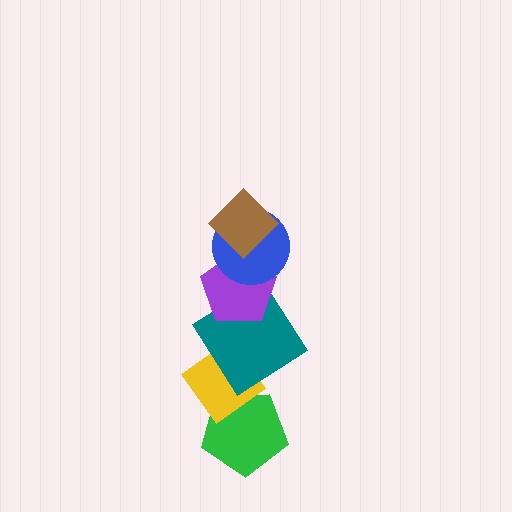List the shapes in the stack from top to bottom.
From top to bottom: the brown diamond, the blue circle, the purple pentagon, the teal diamond, the yellow diamond, the green pentagon.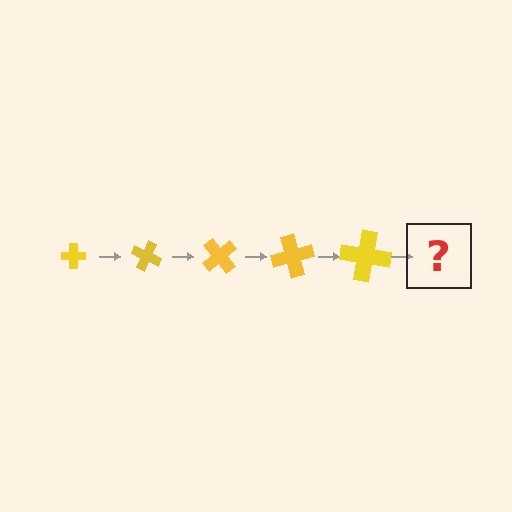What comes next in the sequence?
The next element should be a cross, larger than the previous one and rotated 125 degrees from the start.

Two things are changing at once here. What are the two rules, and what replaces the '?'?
The two rules are that the cross grows larger each step and it rotates 25 degrees each step. The '?' should be a cross, larger than the previous one and rotated 125 degrees from the start.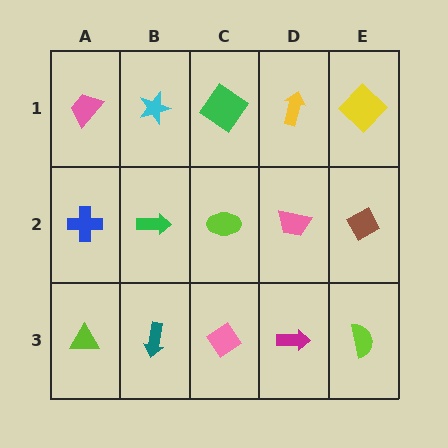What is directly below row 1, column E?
A brown diamond.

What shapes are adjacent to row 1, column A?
A blue cross (row 2, column A), a cyan star (row 1, column B).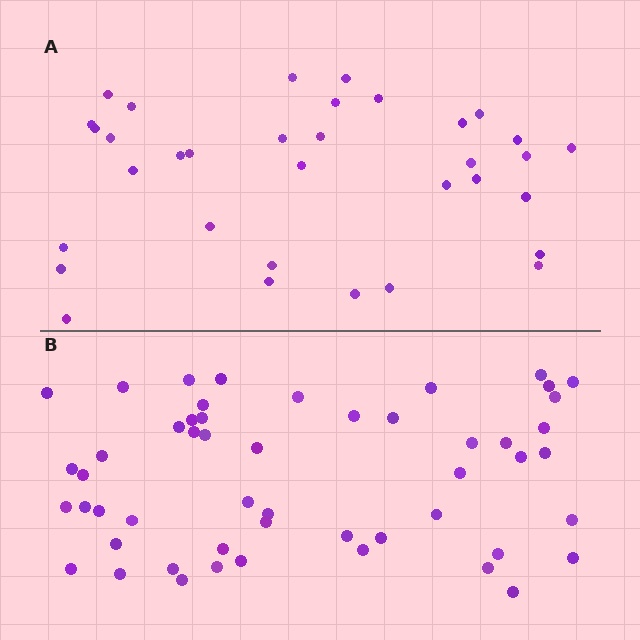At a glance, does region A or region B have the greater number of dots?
Region B (the bottom region) has more dots.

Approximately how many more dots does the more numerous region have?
Region B has approximately 20 more dots than region A.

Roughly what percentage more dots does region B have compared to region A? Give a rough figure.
About 55% more.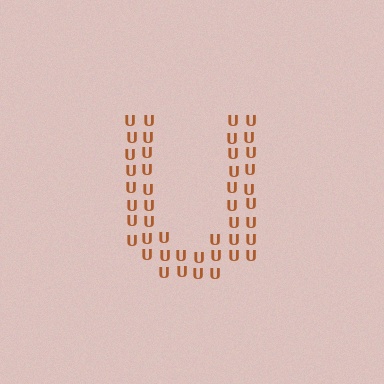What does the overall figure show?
The overall figure shows the letter U.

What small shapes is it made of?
It is made of small letter U's.